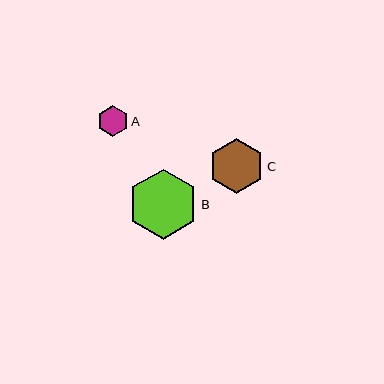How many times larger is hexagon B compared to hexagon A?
Hexagon B is approximately 2.2 times the size of hexagon A.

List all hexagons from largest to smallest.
From largest to smallest: B, C, A.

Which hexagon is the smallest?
Hexagon A is the smallest with a size of approximately 31 pixels.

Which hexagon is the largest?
Hexagon B is the largest with a size of approximately 70 pixels.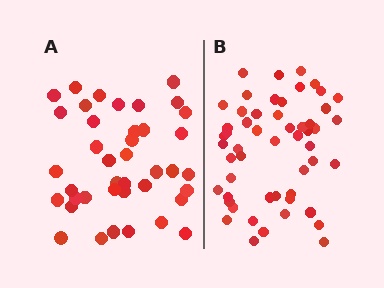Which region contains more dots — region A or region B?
Region B (the right region) has more dots.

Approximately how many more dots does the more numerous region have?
Region B has approximately 15 more dots than region A.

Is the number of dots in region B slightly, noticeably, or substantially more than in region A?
Region B has noticeably more, but not dramatically so. The ratio is roughly 1.3 to 1.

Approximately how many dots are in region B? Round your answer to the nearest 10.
About 50 dots. (The exact count is 53, which rounds to 50.)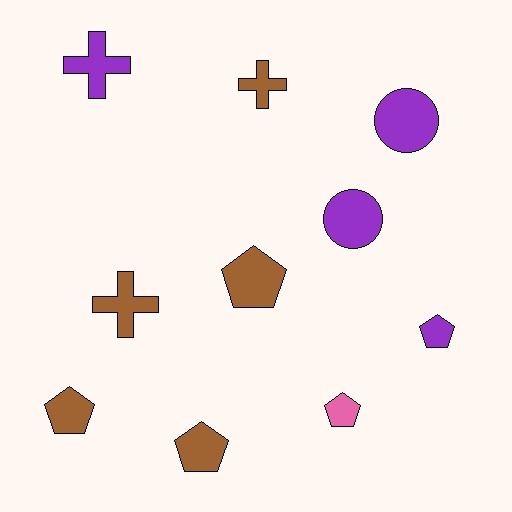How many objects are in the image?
There are 10 objects.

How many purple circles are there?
There are 2 purple circles.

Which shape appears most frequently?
Pentagon, with 5 objects.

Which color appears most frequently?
Brown, with 5 objects.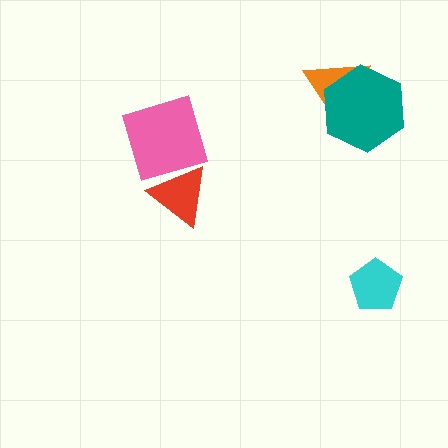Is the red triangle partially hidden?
Yes, it is partially covered by another shape.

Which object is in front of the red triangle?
The pink diamond is in front of the red triangle.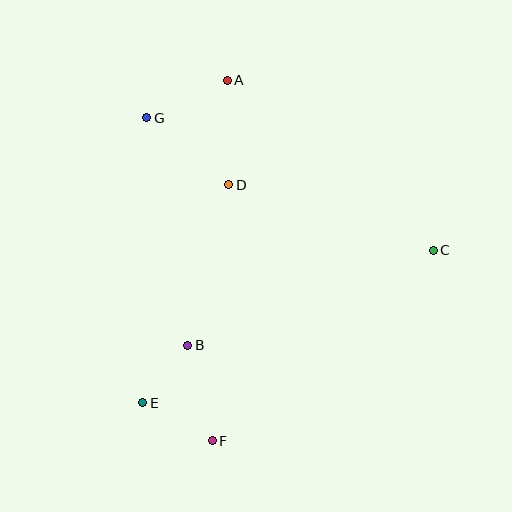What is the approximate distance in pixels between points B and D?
The distance between B and D is approximately 166 pixels.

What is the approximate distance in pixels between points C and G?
The distance between C and G is approximately 316 pixels.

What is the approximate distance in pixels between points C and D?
The distance between C and D is approximately 215 pixels.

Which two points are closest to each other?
Points B and E are closest to each other.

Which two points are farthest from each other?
Points A and F are farthest from each other.